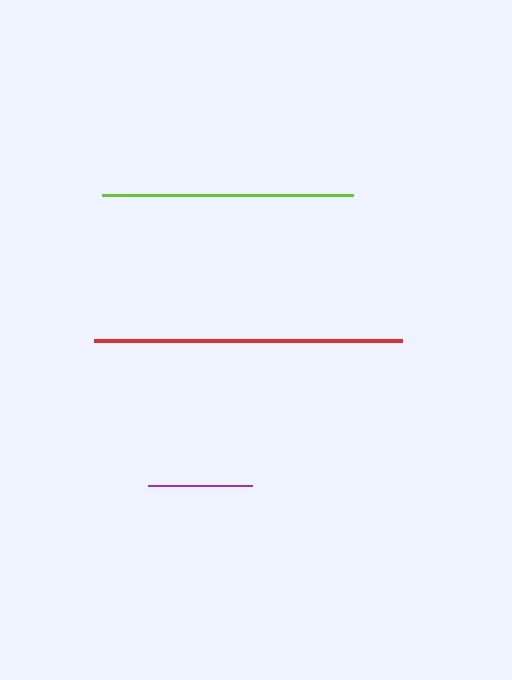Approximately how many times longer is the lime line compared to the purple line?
The lime line is approximately 2.4 times the length of the purple line.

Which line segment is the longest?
The red line is the longest at approximately 308 pixels.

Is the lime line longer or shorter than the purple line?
The lime line is longer than the purple line.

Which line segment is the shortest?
The purple line is the shortest at approximately 104 pixels.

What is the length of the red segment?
The red segment is approximately 308 pixels long.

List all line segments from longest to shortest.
From longest to shortest: red, lime, purple.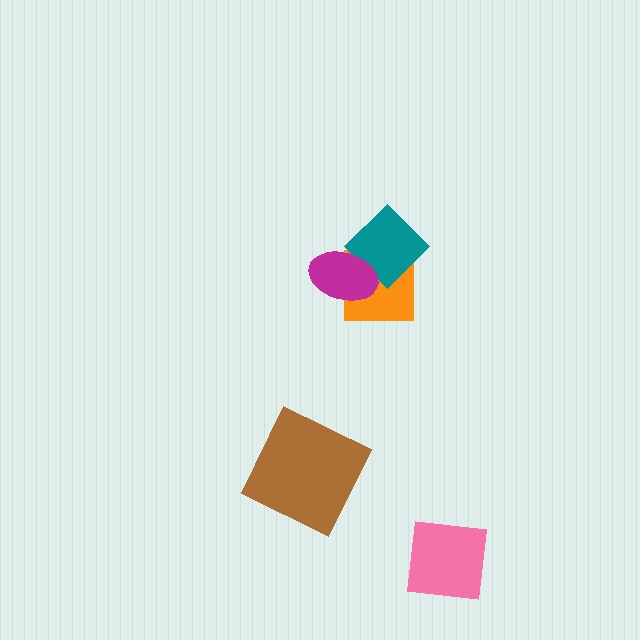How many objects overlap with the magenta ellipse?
2 objects overlap with the magenta ellipse.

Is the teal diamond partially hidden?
Yes, it is partially covered by another shape.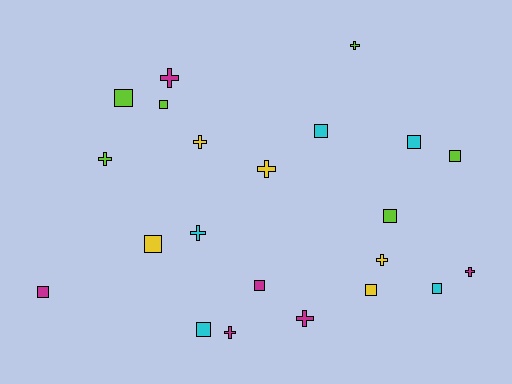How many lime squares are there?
There are 4 lime squares.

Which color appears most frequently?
Lime, with 6 objects.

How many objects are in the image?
There are 22 objects.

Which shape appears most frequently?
Square, with 12 objects.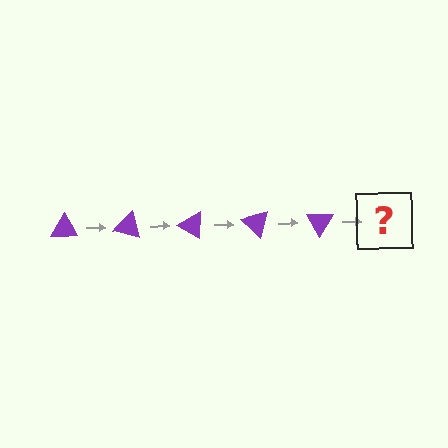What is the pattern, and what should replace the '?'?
The pattern is that the triangle rotates 15 degrees each step. The '?' should be a purple triangle rotated 75 degrees.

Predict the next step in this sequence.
The next step is a purple triangle rotated 75 degrees.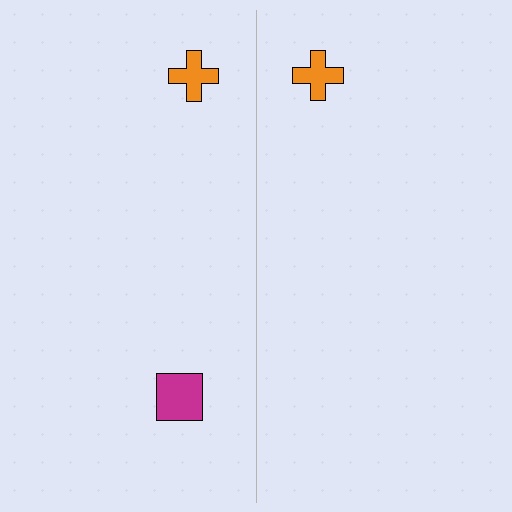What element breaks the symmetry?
A magenta square is missing from the right side.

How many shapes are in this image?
There are 3 shapes in this image.